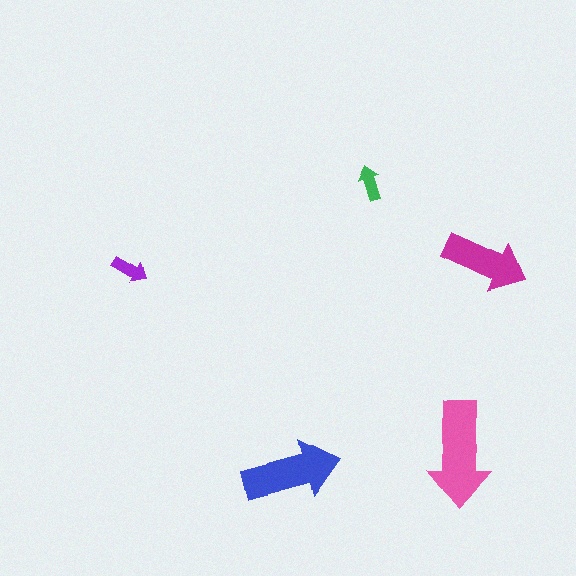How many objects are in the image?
There are 5 objects in the image.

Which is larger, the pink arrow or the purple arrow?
The pink one.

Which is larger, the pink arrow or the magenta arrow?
The pink one.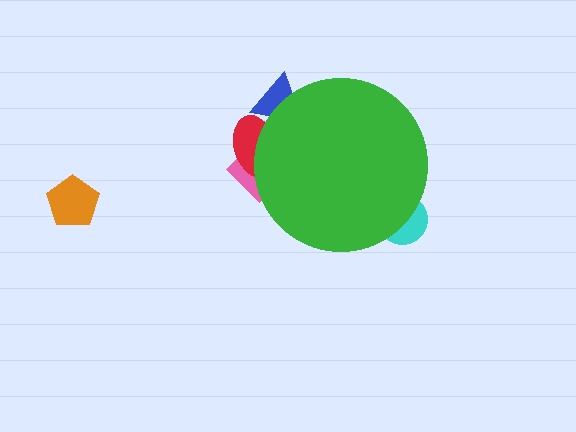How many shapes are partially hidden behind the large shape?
4 shapes are partially hidden.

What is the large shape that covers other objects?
A green circle.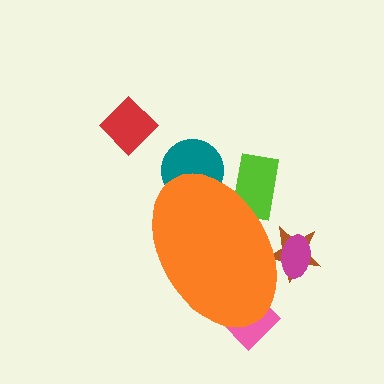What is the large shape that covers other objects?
An orange ellipse.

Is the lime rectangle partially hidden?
Yes, the lime rectangle is partially hidden behind the orange ellipse.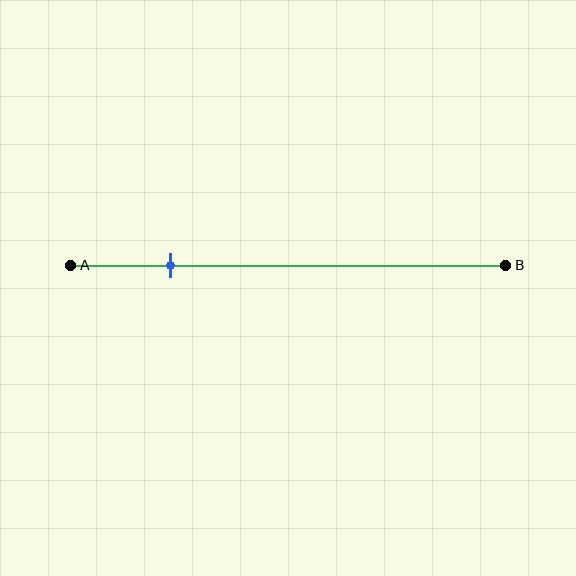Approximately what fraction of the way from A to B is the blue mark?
The blue mark is approximately 25% of the way from A to B.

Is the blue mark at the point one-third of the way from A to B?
No, the mark is at about 25% from A, not at the 33% one-third point.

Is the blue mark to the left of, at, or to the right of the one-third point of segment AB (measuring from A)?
The blue mark is to the left of the one-third point of segment AB.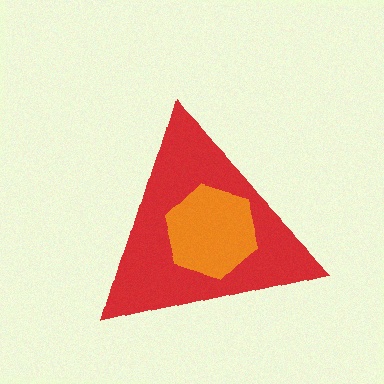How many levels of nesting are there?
2.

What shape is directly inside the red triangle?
The orange hexagon.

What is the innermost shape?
The orange hexagon.